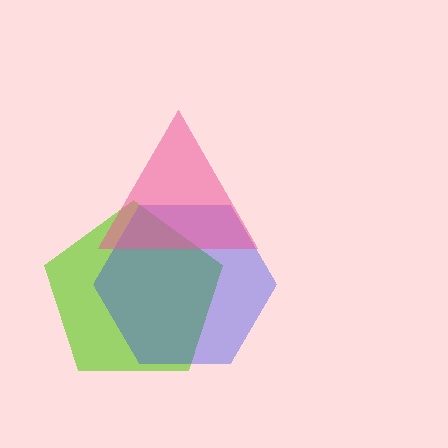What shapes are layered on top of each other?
The layered shapes are: a lime pentagon, a blue hexagon, a pink triangle.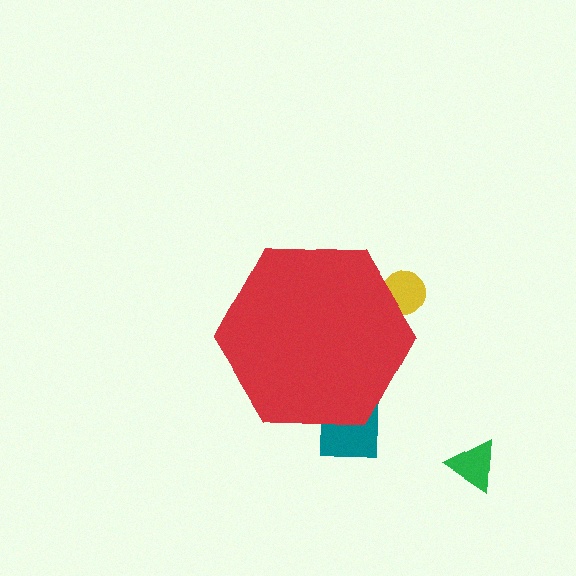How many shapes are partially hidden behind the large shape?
2 shapes are partially hidden.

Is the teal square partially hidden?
Yes, the teal square is partially hidden behind the red hexagon.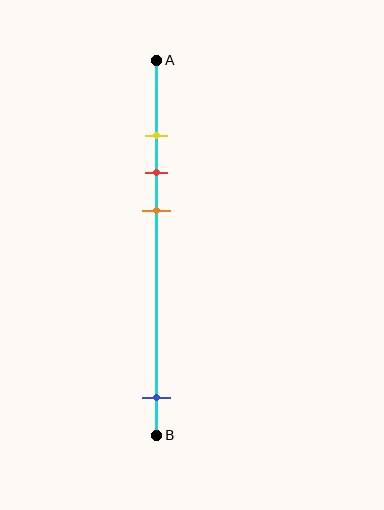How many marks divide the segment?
There are 4 marks dividing the segment.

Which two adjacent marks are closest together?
The yellow and red marks are the closest adjacent pair.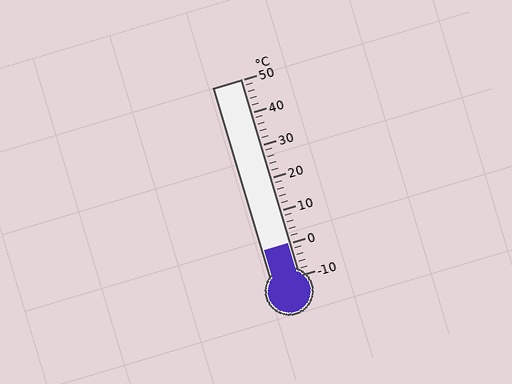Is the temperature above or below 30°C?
The temperature is below 30°C.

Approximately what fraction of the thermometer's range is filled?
The thermometer is filled to approximately 15% of its range.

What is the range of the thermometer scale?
The thermometer scale ranges from -10°C to 50°C.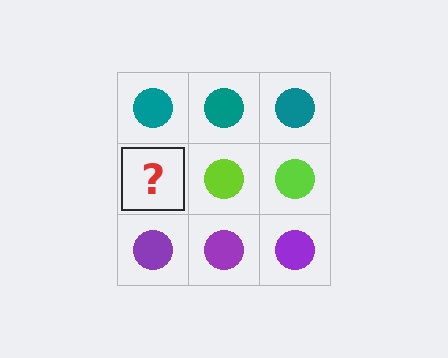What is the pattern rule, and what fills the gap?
The rule is that each row has a consistent color. The gap should be filled with a lime circle.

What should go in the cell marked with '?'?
The missing cell should contain a lime circle.